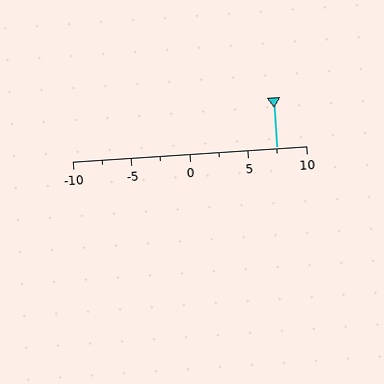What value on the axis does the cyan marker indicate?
The marker indicates approximately 7.5.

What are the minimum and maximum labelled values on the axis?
The axis runs from -10 to 10.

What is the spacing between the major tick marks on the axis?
The major ticks are spaced 5 apart.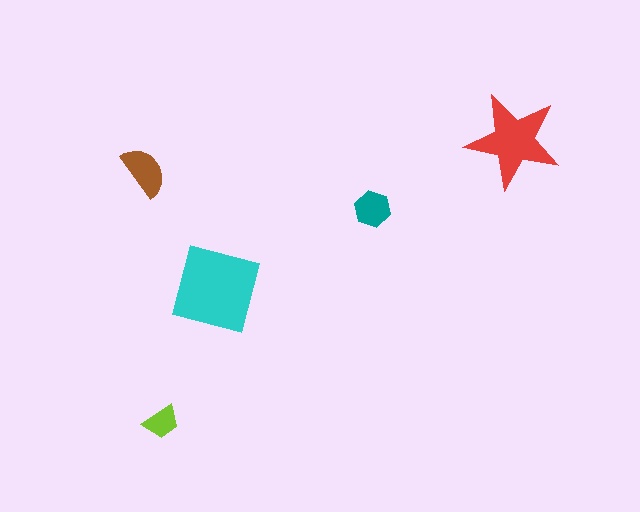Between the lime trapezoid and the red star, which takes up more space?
The red star.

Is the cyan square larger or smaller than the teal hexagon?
Larger.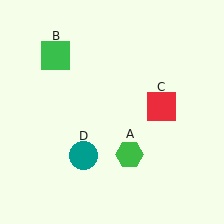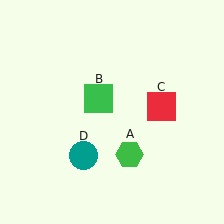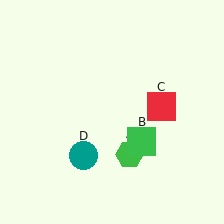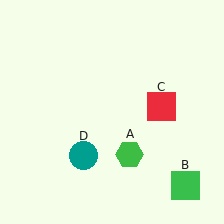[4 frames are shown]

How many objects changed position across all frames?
1 object changed position: green square (object B).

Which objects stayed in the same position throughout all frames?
Green hexagon (object A) and red square (object C) and teal circle (object D) remained stationary.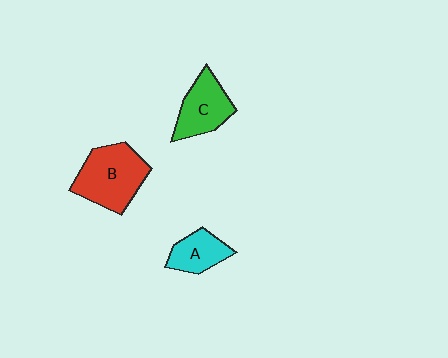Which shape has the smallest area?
Shape A (cyan).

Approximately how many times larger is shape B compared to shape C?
Approximately 1.4 times.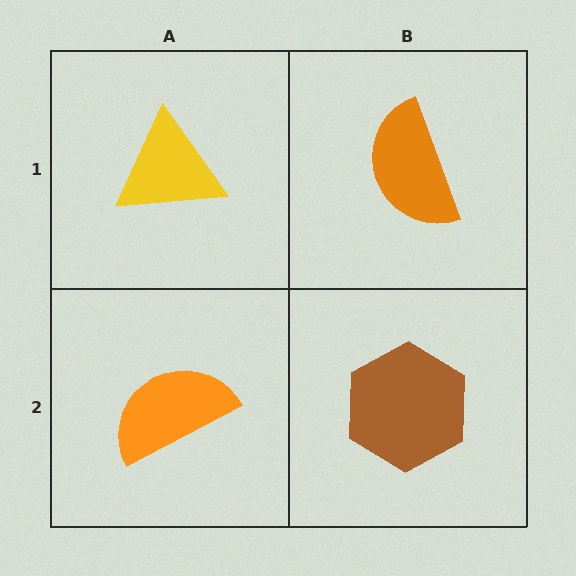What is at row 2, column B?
A brown hexagon.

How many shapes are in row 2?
2 shapes.